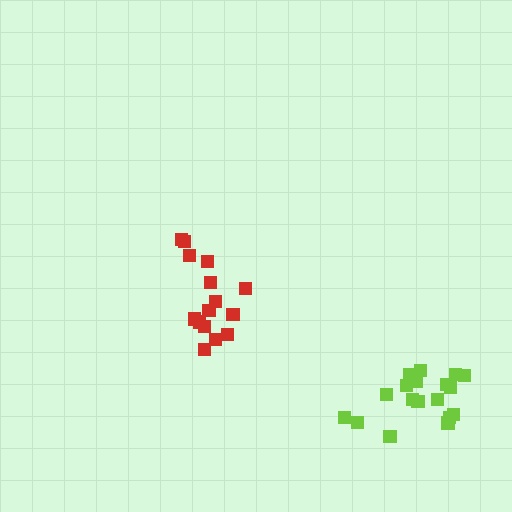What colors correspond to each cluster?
The clusters are colored: red, lime.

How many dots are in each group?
Group 1: 15 dots, Group 2: 18 dots (33 total).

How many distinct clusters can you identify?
There are 2 distinct clusters.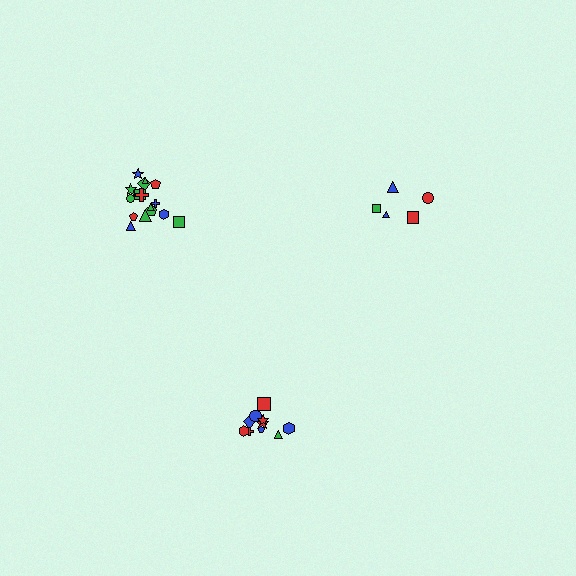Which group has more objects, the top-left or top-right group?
The top-left group.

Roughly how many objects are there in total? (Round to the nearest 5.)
Roughly 35 objects in total.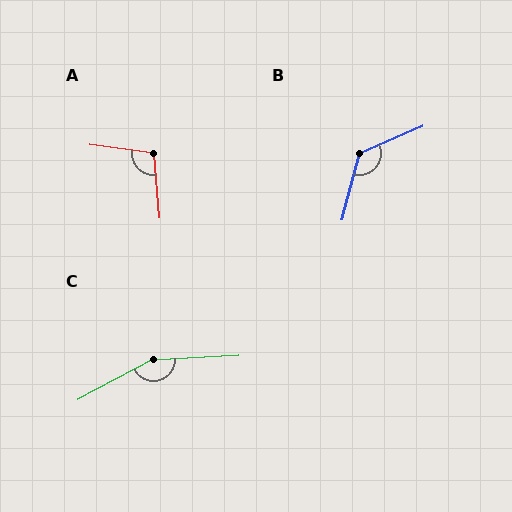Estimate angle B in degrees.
Approximately 128 degrees.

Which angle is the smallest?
A, at approximately 103 degrees.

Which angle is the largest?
C, at approximately 154 degrees.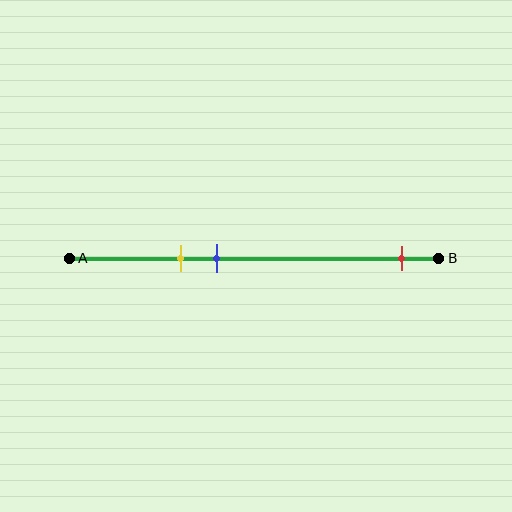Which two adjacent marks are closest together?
The yellow and blue marks are the closest adjacent pair.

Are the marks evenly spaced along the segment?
No, the marks are not evenly spaced.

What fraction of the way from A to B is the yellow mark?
The yellow mark is approximately 30% (0.3) of the way from A to B.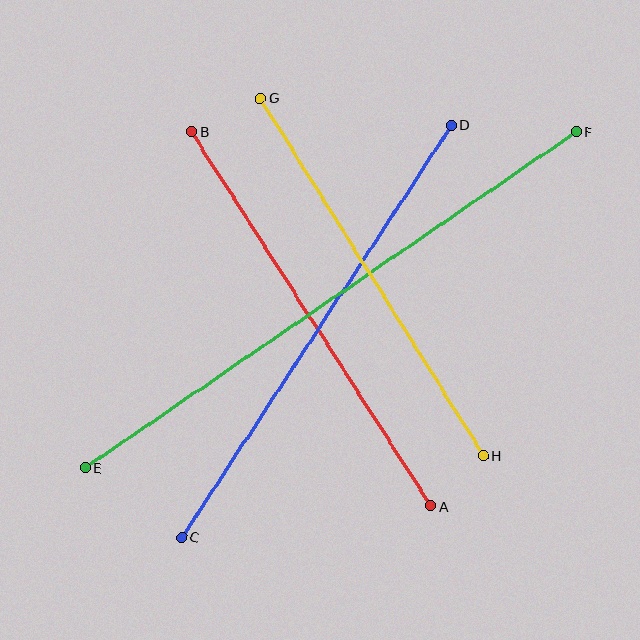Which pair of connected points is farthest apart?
Points E and F are farthest apart.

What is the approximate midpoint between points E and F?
The midpoint is at approximately (331, 300) pixels.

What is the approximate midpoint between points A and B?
The midpoint is at approximately (311, 319) pixels.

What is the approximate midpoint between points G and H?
The midpoint is at approximately (372, 277) pixels.